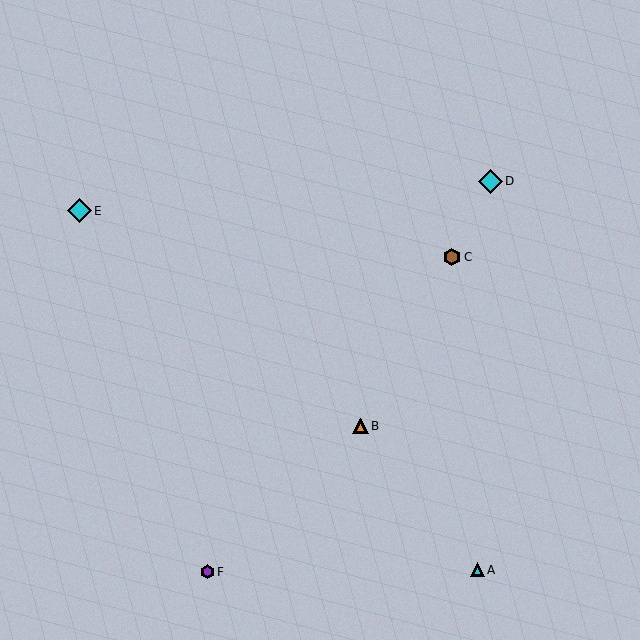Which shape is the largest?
The cyan diamond (labeled E) is the largest.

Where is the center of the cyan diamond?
The center of the cyan diamond is at (79, 211).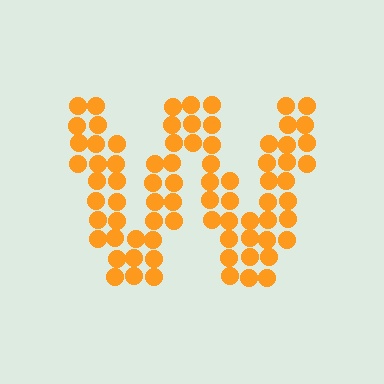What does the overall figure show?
The overall figure shows the letter W.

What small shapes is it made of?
It is made of small circles.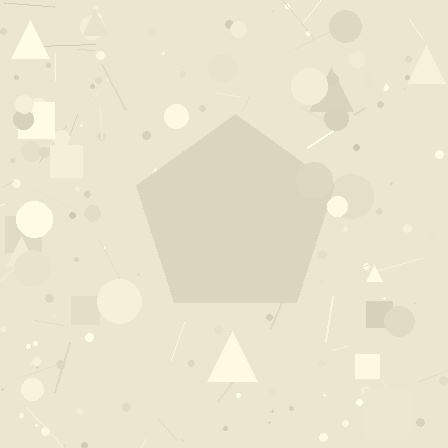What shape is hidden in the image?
A pentagon is hidden in the image.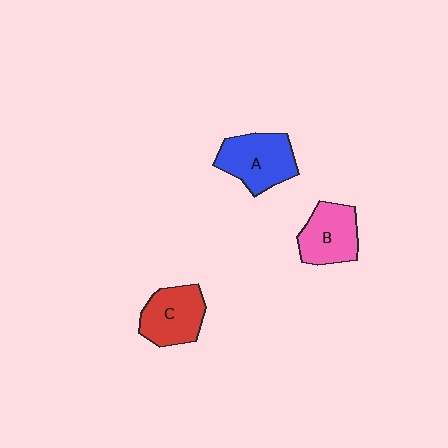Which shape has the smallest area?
Shape B (pink).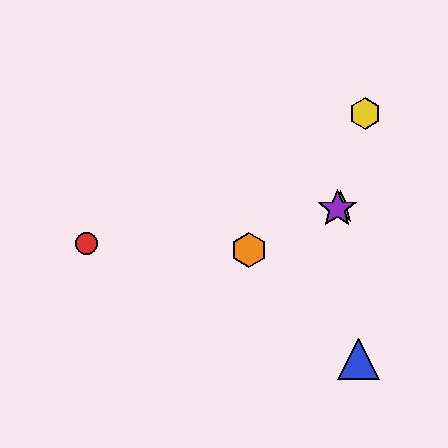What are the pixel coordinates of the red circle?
The red circle is at (87, 243).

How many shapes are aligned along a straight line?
3 shapes (the green star, the purple star, the orange hexagon) are aligned along a straight line.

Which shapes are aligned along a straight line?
The green star, the purple star, the orange hexagon are aligned along a straight line.